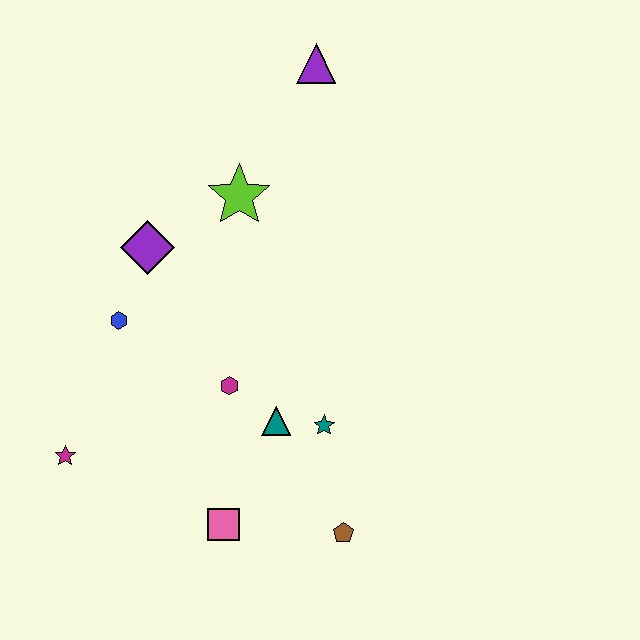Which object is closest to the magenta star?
The blue hexagon is closest to the magenta star.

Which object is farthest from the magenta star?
The purple triangle is farthest from the magenta star.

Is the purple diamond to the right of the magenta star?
Yes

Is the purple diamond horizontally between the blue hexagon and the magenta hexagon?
Yes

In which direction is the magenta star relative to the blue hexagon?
The magenta star is below the blue hexagon.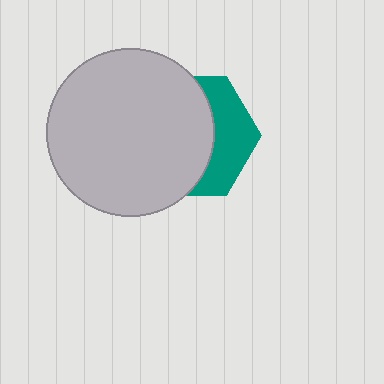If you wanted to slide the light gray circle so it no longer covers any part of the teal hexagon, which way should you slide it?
Slide it left — that is the most direct way to separate the two shapes.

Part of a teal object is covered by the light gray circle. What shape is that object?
It is a hexagon.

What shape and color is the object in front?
The object in front is a light gray circle.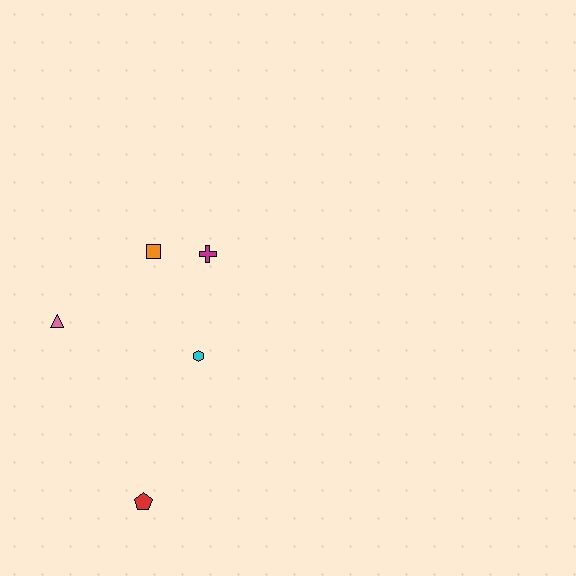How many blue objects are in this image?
There are no blue objects.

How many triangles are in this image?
There is 1 triangle.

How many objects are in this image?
There are 5 objects.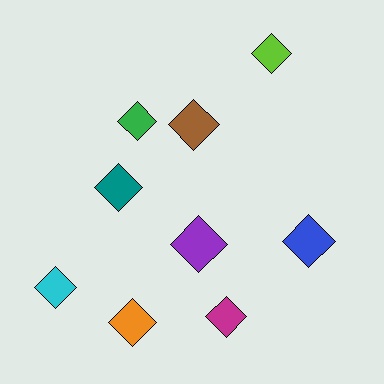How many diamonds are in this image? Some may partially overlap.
There are 9 diamonds.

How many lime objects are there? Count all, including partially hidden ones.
There is 1 lime object.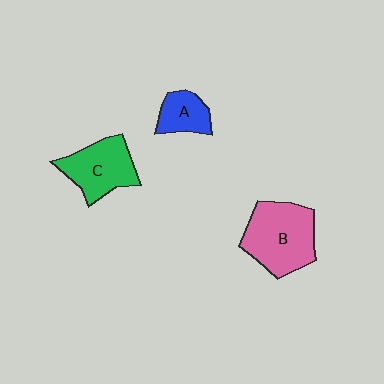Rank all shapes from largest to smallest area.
From largest to smallest: B (pink), C (green), A (blue).